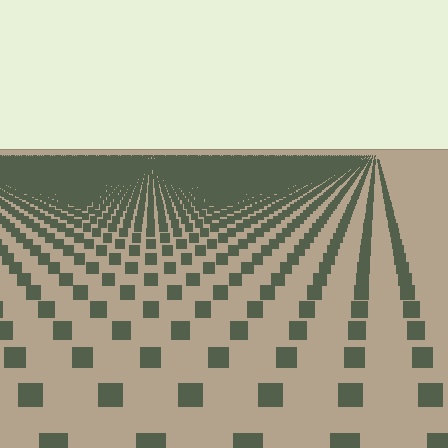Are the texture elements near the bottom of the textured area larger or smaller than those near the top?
Larger. Near the bottom, elements are closer to the viewer and appear at a bigger on-screen size.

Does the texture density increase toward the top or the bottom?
Density increases toward the top.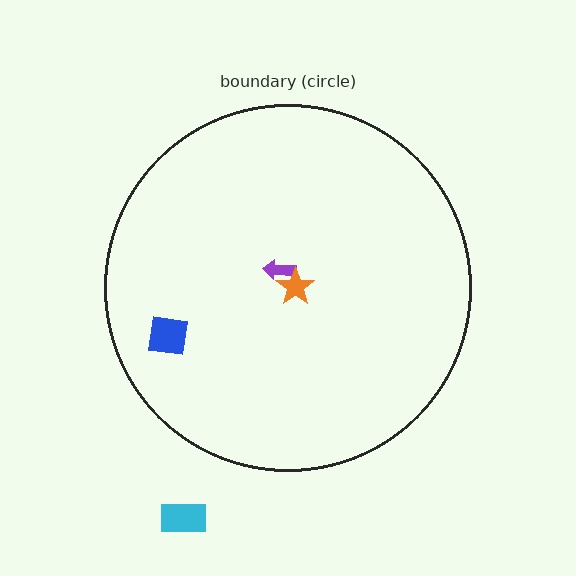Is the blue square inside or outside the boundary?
Inside.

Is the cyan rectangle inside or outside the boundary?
Outside.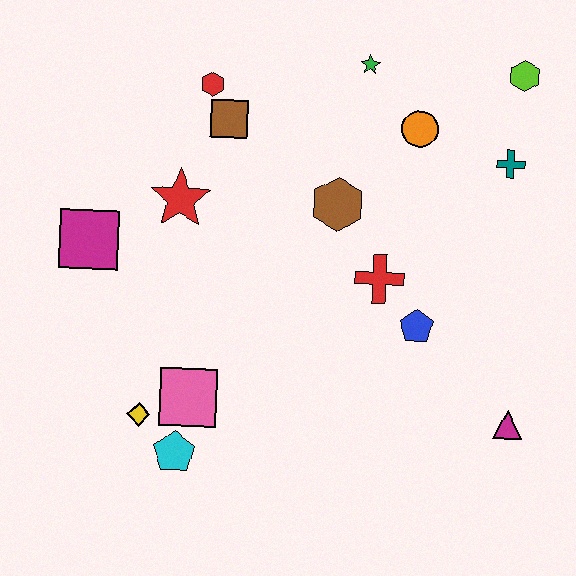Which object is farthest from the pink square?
The lime hexagon is farthest from the pink square.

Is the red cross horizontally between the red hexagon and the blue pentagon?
Yes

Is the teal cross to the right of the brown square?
Yes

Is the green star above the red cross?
Yes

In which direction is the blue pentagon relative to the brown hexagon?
The blue pentagon is below the brown hexagon.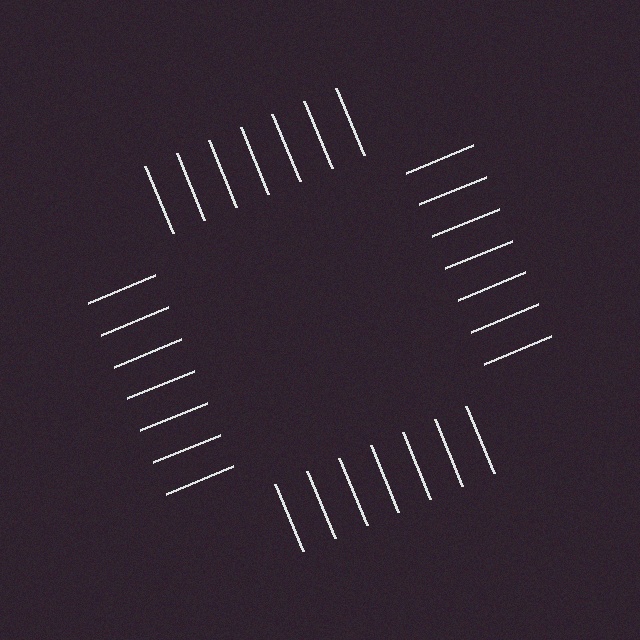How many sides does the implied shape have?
4 sides — the line-ends trace a square.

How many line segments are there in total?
28 — 7 along each of the 4 edges.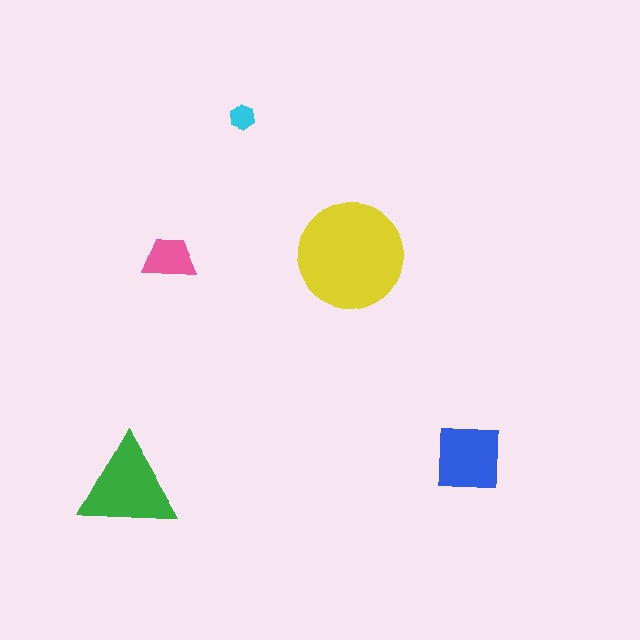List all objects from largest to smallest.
The yellow circle, the green triangle, the blue square, the pink trapezoid, the cyan hexagon.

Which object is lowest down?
The green triangle is bottommost.